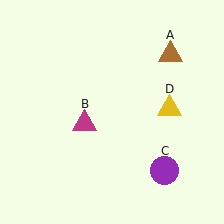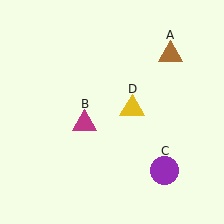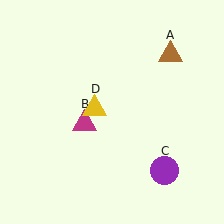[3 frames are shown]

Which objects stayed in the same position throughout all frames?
Brown triangle (object A) and magenta triangle (object B) and purple circle (object C) remained stationary.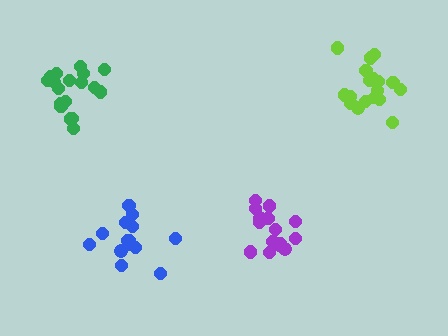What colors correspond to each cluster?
The clusters are colored: lime, purple, blue, green.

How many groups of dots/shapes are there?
There are 4 groups.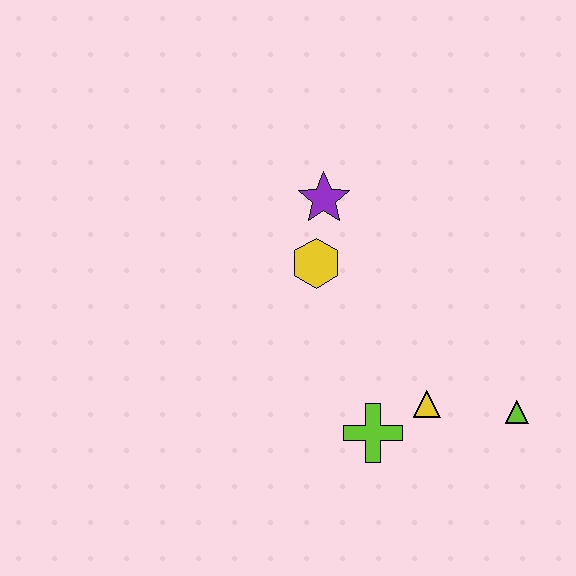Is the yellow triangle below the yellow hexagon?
Yes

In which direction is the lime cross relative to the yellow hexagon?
The lime cross is below the yellow hexagon.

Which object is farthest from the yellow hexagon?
The lime triangle is farthest from the yellow hexagon.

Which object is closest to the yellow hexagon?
The purple star is closest to the yellow hexagon.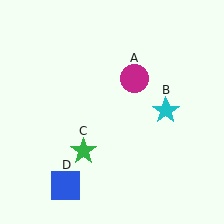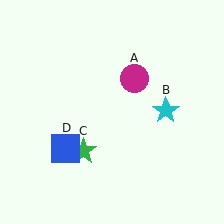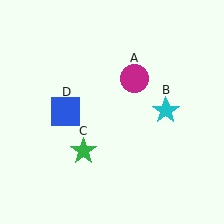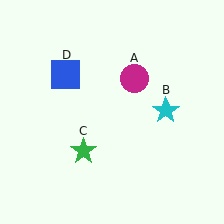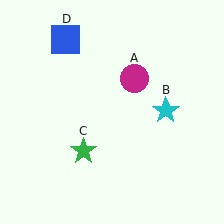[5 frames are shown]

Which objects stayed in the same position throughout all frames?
Magenta circle (object A) and cyan star (object B) and green star (object C) remained stationary.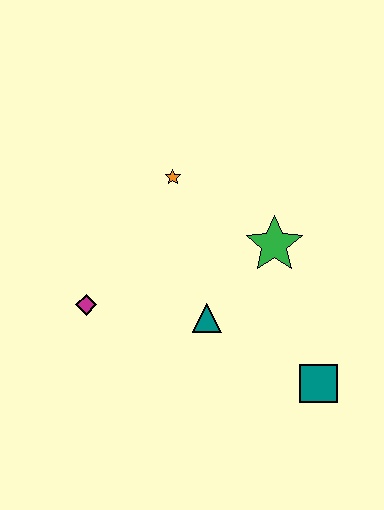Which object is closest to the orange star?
The green star is closest to the orange star.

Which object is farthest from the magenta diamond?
The teal square is farthest from the magenta diamond.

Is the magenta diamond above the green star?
No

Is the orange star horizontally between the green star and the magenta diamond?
Yes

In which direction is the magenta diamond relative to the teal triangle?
The magenta diamond is to the left of the teal triangle.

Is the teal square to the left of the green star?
No